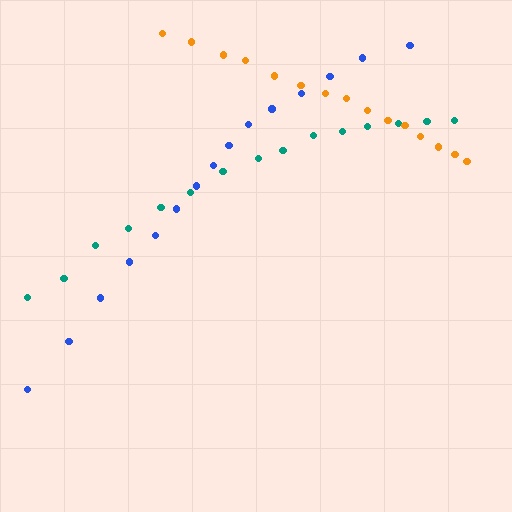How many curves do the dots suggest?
There are 3 distinct paths.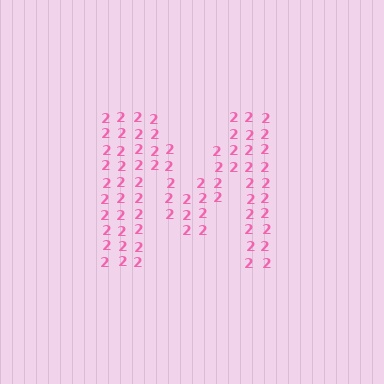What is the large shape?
The large shape is the letter M.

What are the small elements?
The small elements are digit 2's.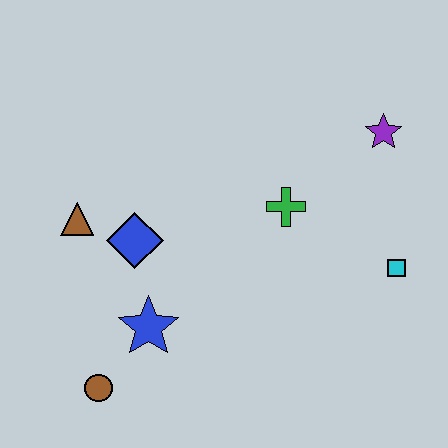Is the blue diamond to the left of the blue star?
Yes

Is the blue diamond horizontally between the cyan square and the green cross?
No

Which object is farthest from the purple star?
The brown circle is farthest from the purple star.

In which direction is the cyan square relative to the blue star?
The cyan square is to the right of the blue star.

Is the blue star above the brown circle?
Yes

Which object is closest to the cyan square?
The green cross is closest to the cyan square.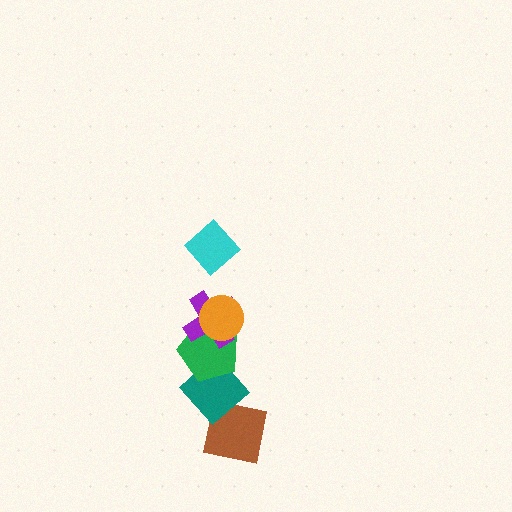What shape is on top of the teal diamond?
The green pentagon is on top of the teal diamond.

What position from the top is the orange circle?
The orange circle is 2nd from the top.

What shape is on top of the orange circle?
The cyan diamond is on top of the orange circle.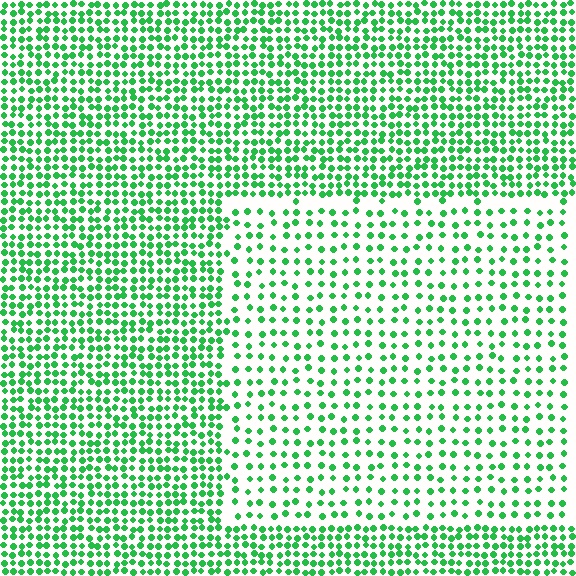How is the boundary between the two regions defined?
The boundary is defined by a change in element density (approximately 2.0x ratio). All elements are the same color, size, and shape.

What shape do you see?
I see a rectangle.